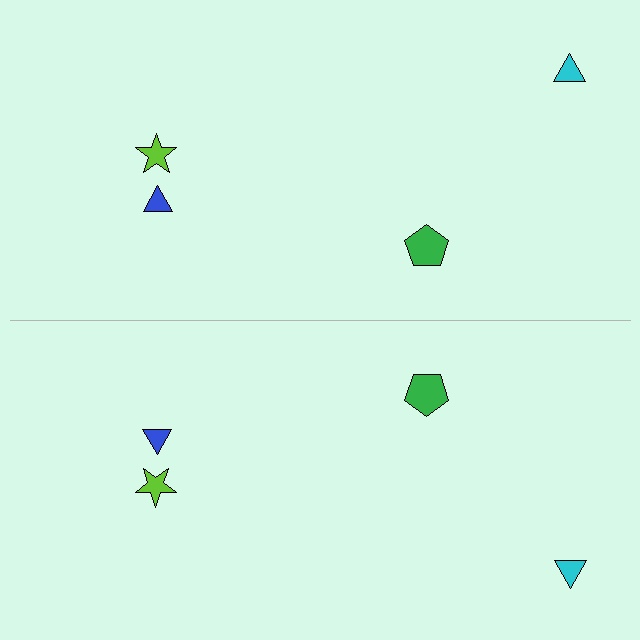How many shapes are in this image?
There are 8 shapes in this image.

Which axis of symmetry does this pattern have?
The pattern has a horizontal axis of symmetry running through the center of the image.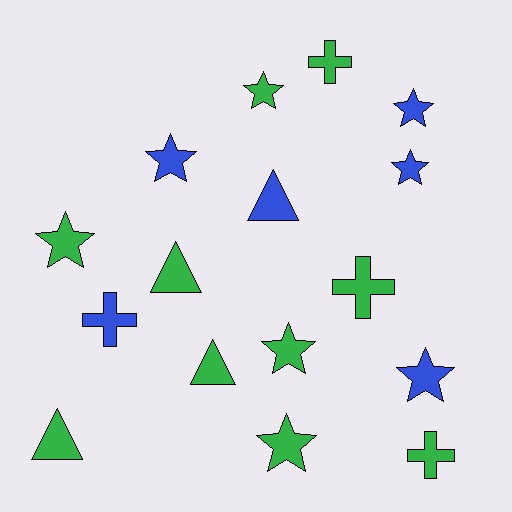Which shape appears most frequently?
Star, with 8 objects.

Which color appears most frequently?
Green, with 10 objects.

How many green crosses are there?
There are 3 green crosses.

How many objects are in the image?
There are 16 objects.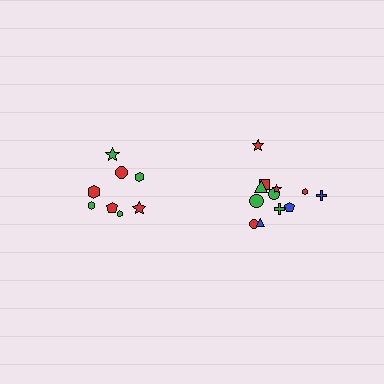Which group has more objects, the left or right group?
The right group.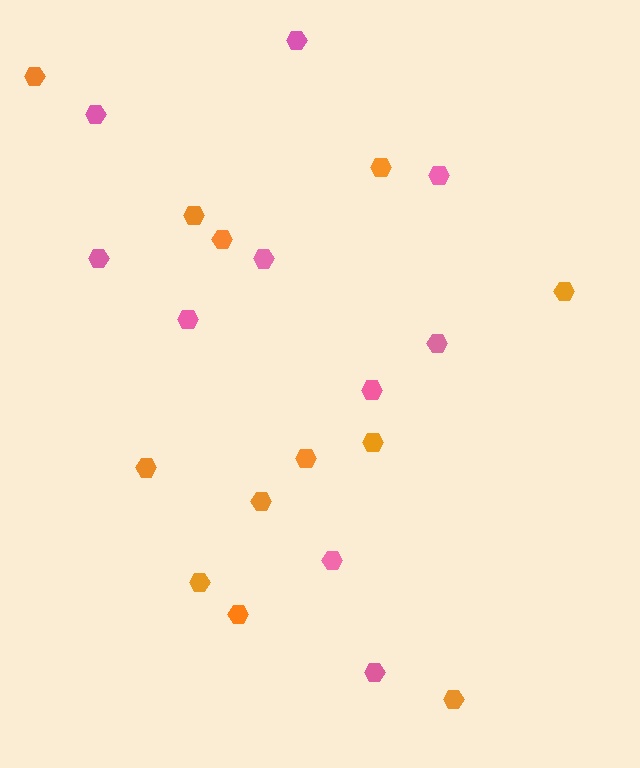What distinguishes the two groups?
There are 2 groups: one group of pink hexagons (10) and one group of orange hexagons (12).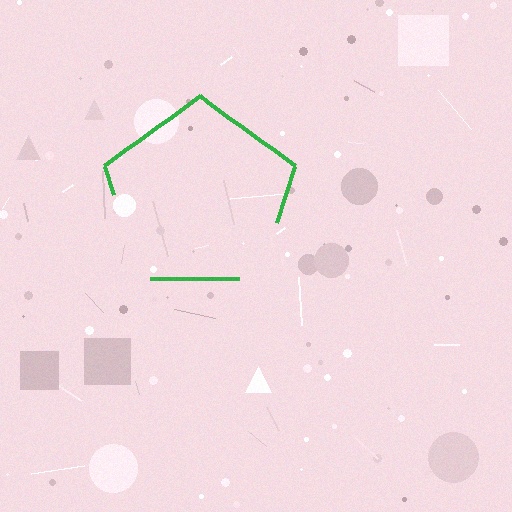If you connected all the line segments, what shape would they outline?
They would outline a pentagon.